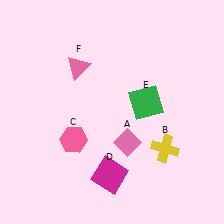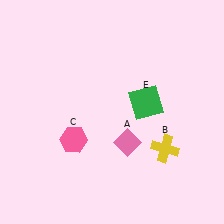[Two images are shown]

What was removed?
The pink triangle (F), the magenta square (D) were removed in Image 2.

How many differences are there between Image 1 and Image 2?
There are 2 differences between the two images.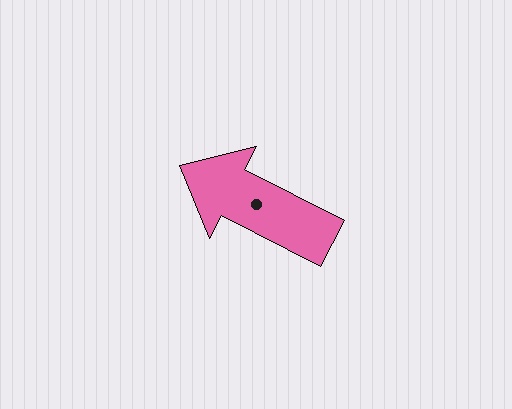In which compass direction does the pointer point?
Northwest.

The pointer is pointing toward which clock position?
Roughly 10 o'clock.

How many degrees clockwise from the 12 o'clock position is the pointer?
Approximately 297 degrees.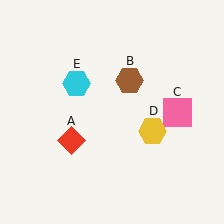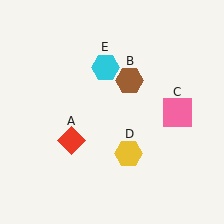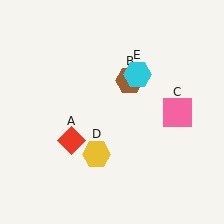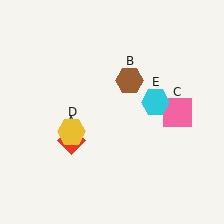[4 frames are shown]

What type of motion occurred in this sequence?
The yellow hexagon (object D), cyan hexagon (object E) rotated clockwise around the center of the scene.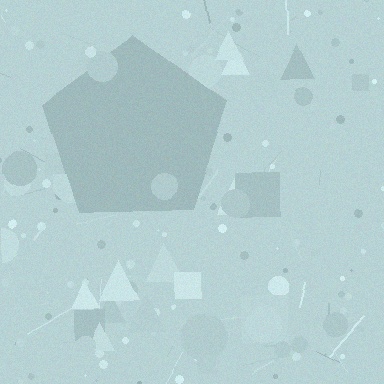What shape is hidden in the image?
A pentagon is hidden in the image.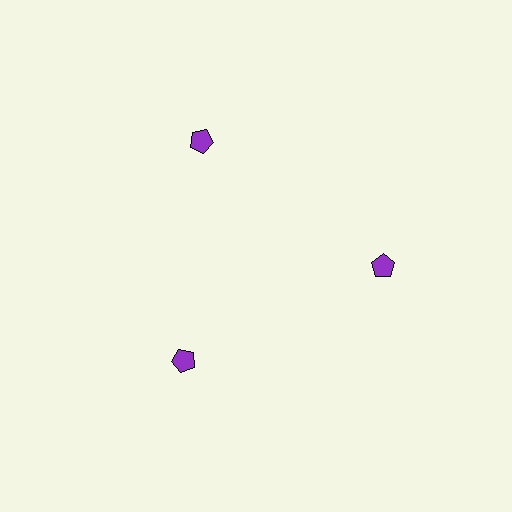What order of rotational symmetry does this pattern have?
This pattern has 3-fold rotational symmetry.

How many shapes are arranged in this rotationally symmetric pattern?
There are 3 shapes, arranged in 3 groups of 1.